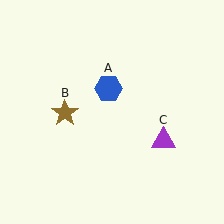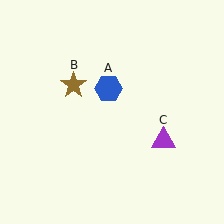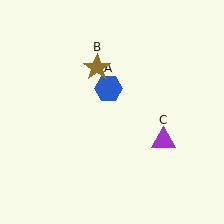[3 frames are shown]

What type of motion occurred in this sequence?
The brown star (object B) rotated clockwise around the center of the scene.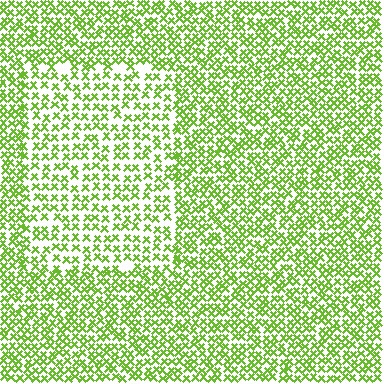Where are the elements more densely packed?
The elements are more densely packed outside the rectangle boundary.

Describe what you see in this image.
The image contains small lime elements arranged at two different densities. A rectangle-shaped region is visible where the elements are less densely packed than the surrounding area.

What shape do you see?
I see a rectangle.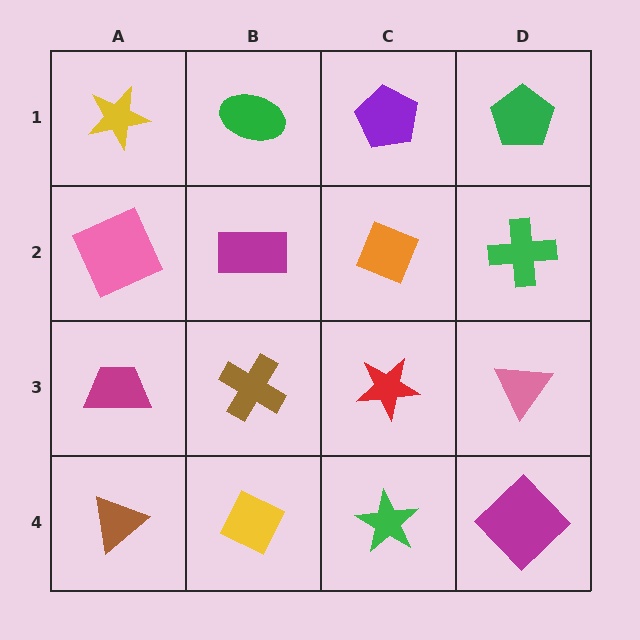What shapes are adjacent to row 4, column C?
A red star (row 3, column C), a yellow diamond (row 4, column B), a magenta diamond (row 4, column D).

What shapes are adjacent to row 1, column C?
An orange diamond (row 2, column C), a green ellipse (row 1, column B), a green pentagon (row 1, column D).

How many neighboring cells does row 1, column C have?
3.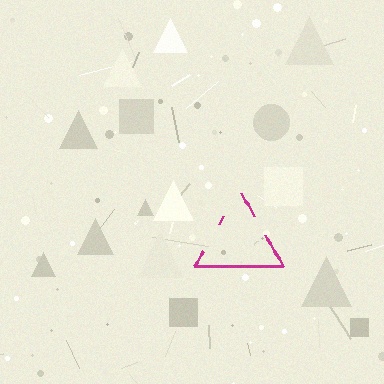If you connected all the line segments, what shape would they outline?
They would outline a triangle.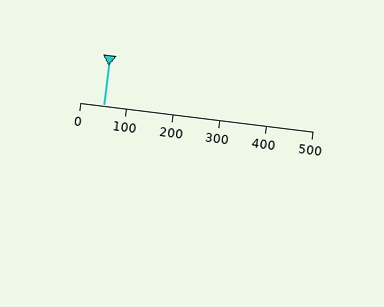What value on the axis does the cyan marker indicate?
The marker indicates approximately 50.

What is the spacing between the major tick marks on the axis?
The major ticks are spaced 100 apart.